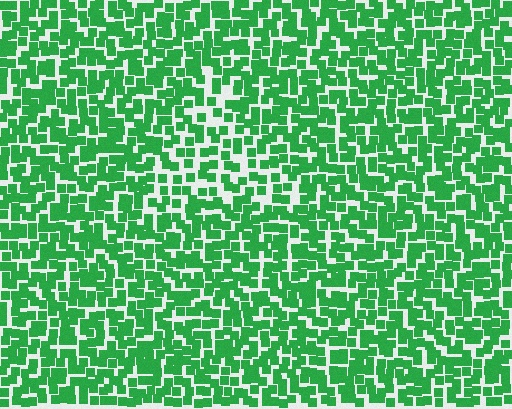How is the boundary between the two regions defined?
The boundary is defined by a change in element density (approximately 1.6x ratio). All elements are the same color, size, and shape.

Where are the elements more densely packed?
The elements are more densely packed outside the triangle boundary.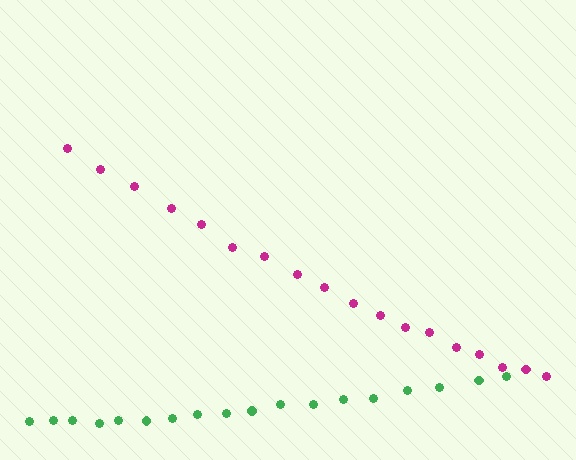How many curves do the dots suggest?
There are 2 distinct paths.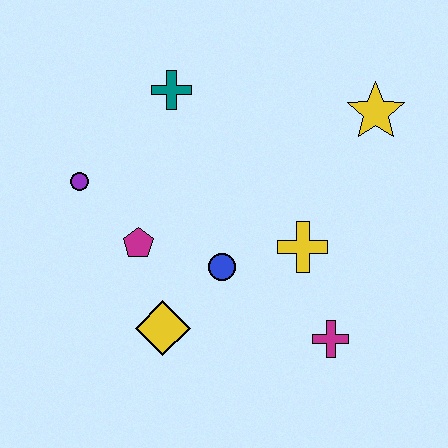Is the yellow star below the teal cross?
Yes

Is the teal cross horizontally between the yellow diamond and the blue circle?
Yes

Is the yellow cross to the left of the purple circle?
No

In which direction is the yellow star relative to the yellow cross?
The yellow star is above the yellow cross.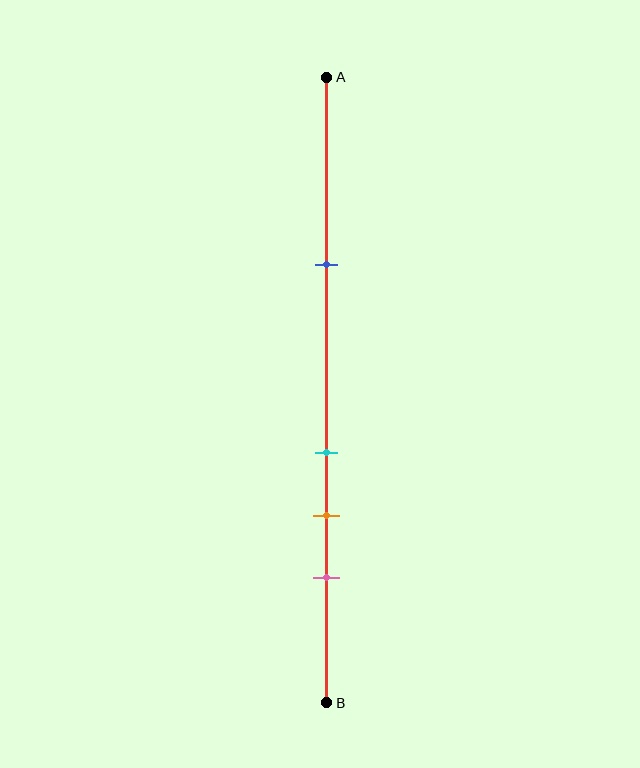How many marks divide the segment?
There are 4 marks dividing the segment.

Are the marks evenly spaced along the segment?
No, the marks are not evenly spaced.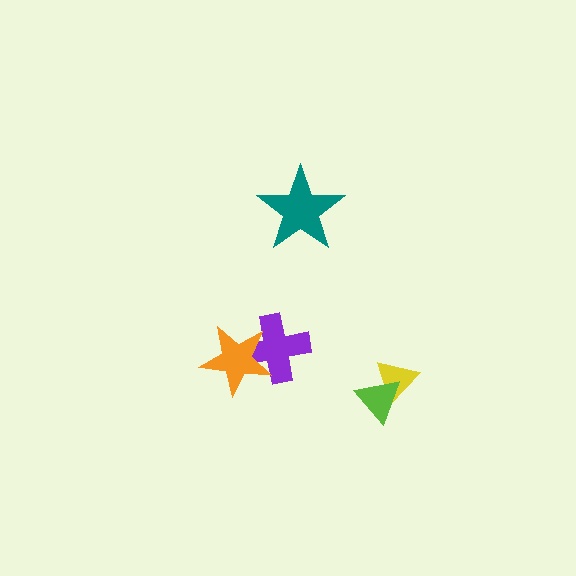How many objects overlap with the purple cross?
1 object overlaps with the purple cross.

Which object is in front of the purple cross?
The orange star is in front of the purple cross.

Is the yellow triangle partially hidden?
Yes, it is partially covered by another shape.